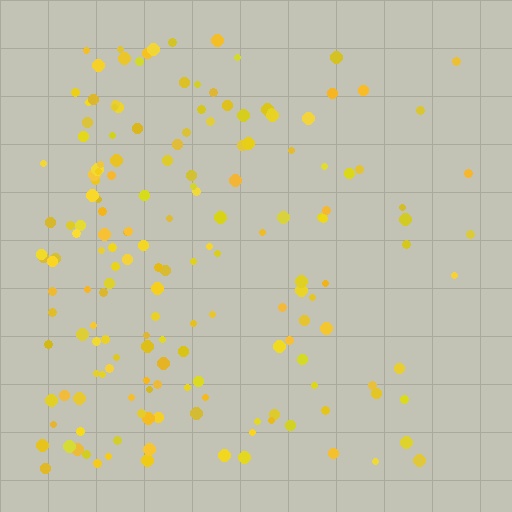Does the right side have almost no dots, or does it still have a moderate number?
Still a moderate number, just noticeably fewer than the left.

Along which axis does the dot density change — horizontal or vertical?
Horizontal.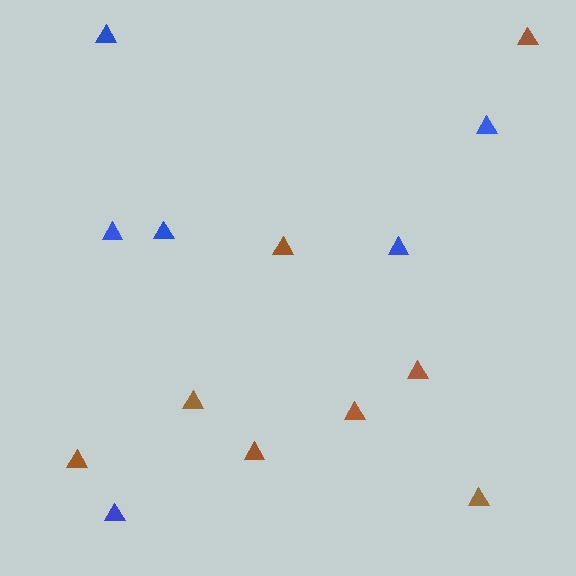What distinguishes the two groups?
There are 2 groups: one group of brown triangles (8) and one group of blue triangles (6).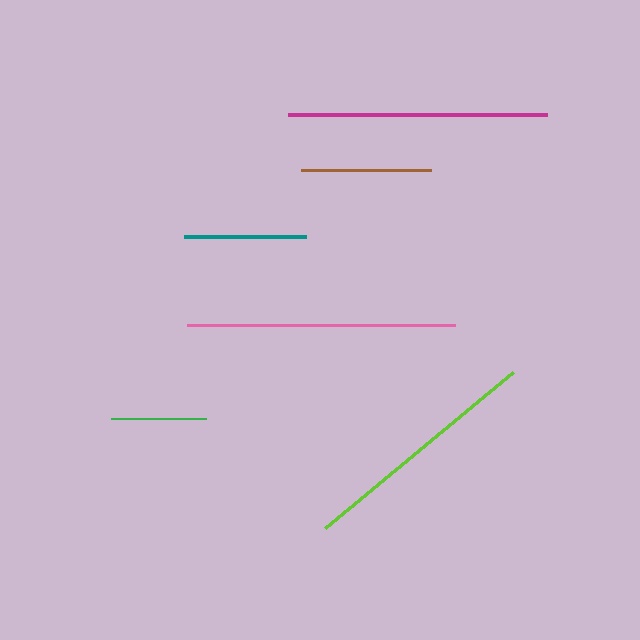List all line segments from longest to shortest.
From longest to shortest: pink, magenta, lime, brown, teal, green.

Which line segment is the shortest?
The green line is the shortest at approximately 94 pixels.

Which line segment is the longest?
The pink line is the longest at approximately 268 pixels.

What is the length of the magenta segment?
The magenta segment is approximately 259 pixels long.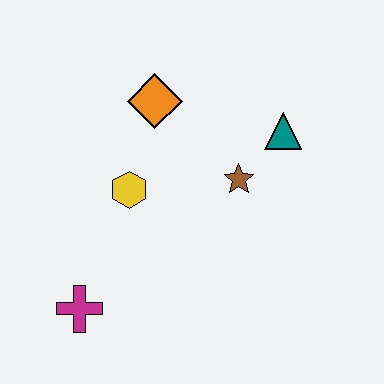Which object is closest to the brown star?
The teal triangle is closest to the brown star.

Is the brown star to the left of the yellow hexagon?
No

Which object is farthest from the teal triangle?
The magenta cross is farthest from the teal triangle.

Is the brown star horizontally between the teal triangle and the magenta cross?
Yes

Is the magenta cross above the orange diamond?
No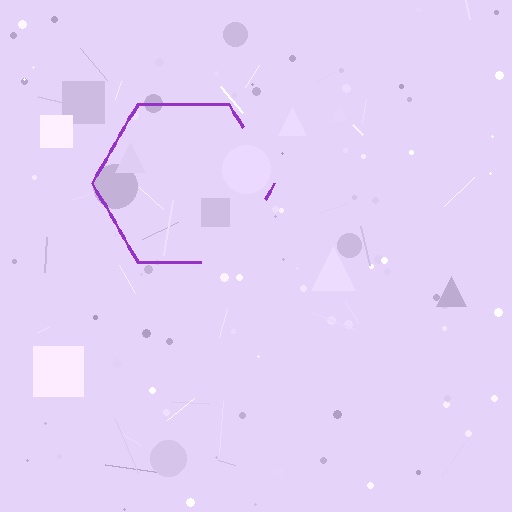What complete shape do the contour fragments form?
The contour fragments form a hexagon.